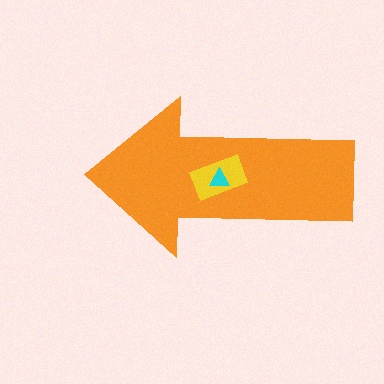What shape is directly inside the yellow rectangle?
The cyan triangle.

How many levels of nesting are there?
3.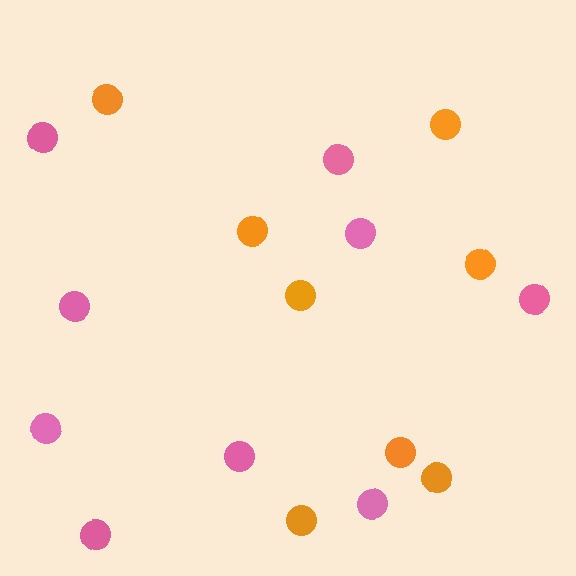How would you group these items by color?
There are 2 groups: one group of orange circles (8) and one group of pink circles (9).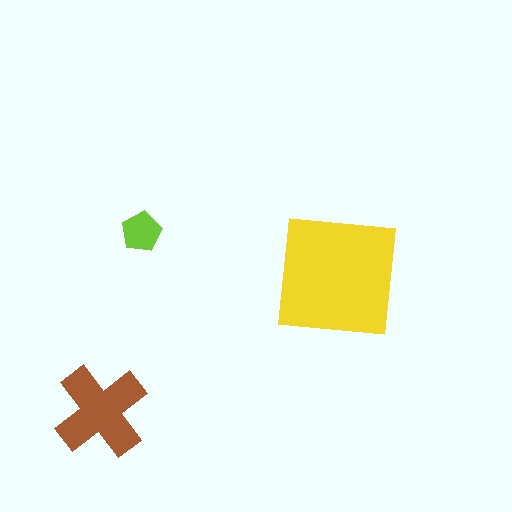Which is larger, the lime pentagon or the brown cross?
The brown cross.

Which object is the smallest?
The lime pentagon.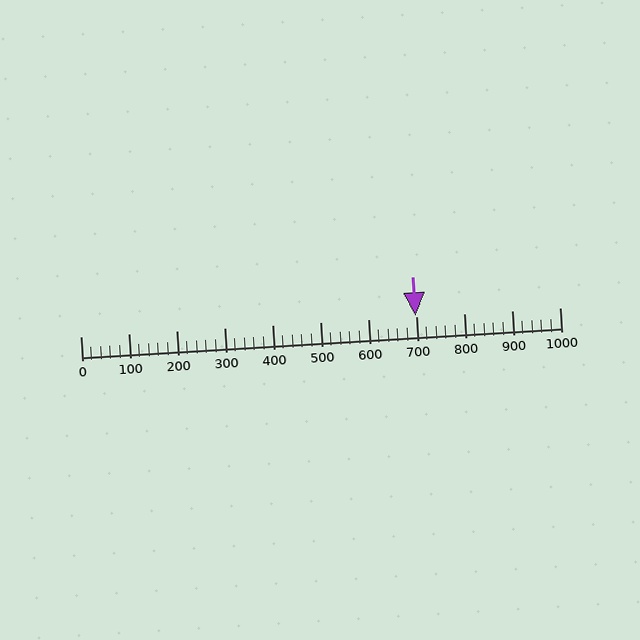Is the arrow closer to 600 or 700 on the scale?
The arrow is closer to 700.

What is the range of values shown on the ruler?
The ruler shows values from 0 to 1000.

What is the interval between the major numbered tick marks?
The major tick marks are spaced 100 units apart.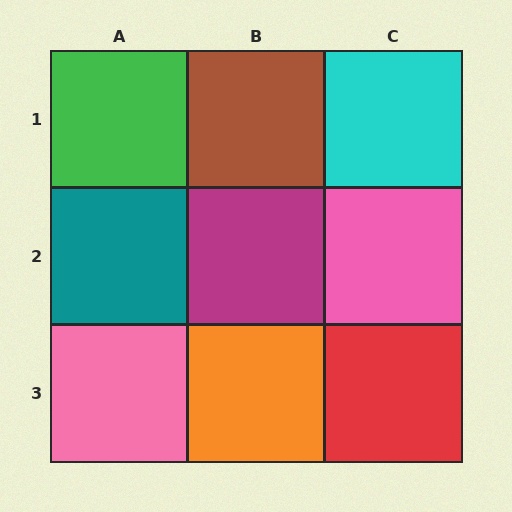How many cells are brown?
1 cell is brown.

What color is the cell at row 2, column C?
Pink.